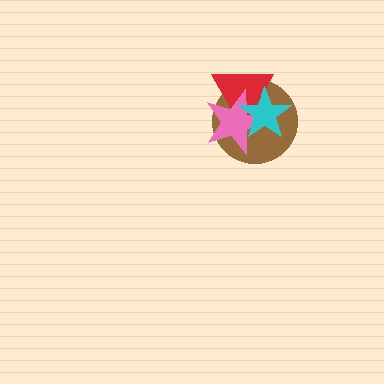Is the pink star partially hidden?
Yes, it is partially covered by another shape.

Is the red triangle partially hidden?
Yes, it is partially covered by another shape.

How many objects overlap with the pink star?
3 objects overlap with the pink star.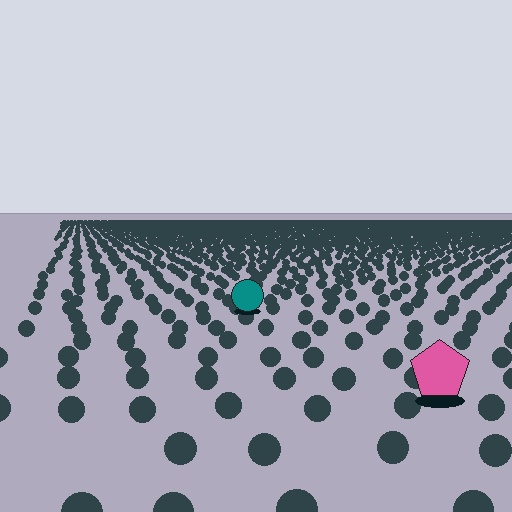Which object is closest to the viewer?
The pink pentagon is closest. The texture marks near it are larger and more spread out.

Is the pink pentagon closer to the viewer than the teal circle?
Yes. The pink pentagon is closer — you can tell from the texture gradient: the ground texture is coarser near it.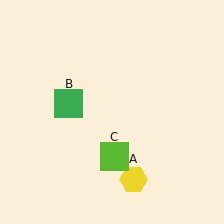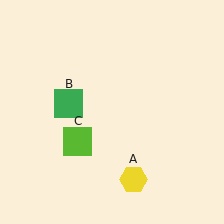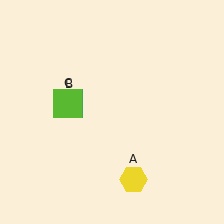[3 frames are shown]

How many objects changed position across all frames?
1 object changed position: lime square (object C).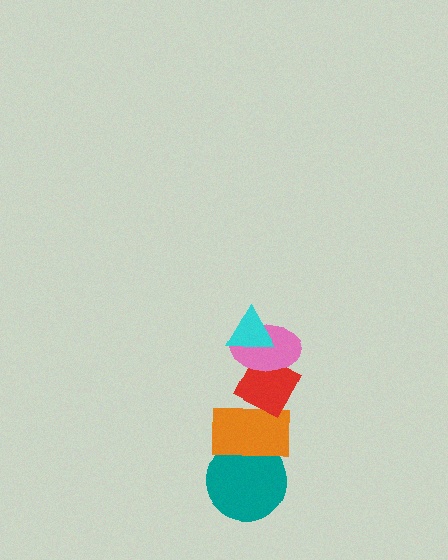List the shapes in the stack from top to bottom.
From top to bottom: the cyan triangle, the pink ellipse, the red diamond, the orange rectangle, the teal circle.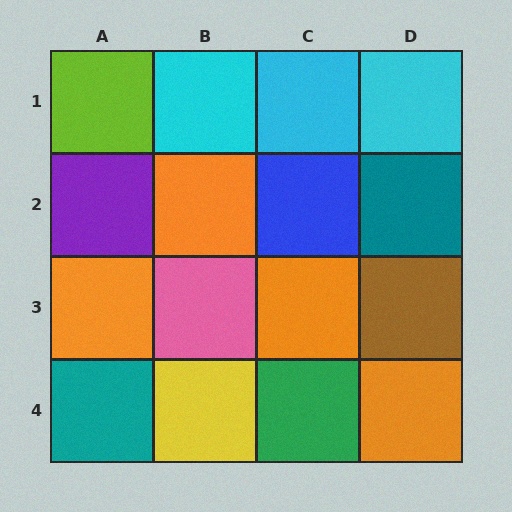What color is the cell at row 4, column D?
Orange.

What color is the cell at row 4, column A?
Teal.